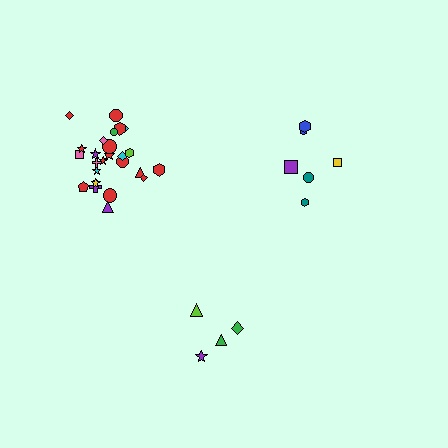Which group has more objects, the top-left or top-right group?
The top-left group.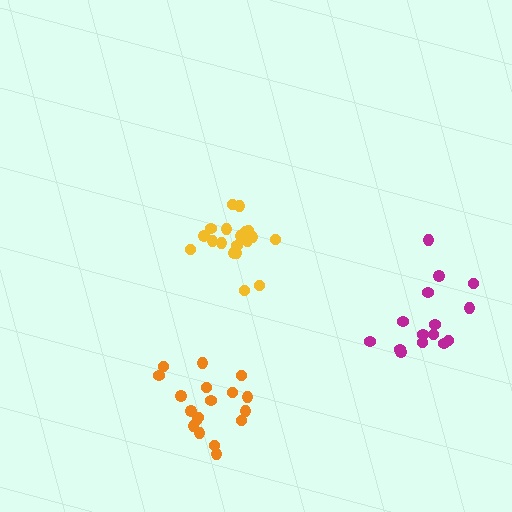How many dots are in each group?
Group 1: 15 dots, Group 2: 18 dots, Group 3: 19 dots (52 total).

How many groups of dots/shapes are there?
There are 3 groups.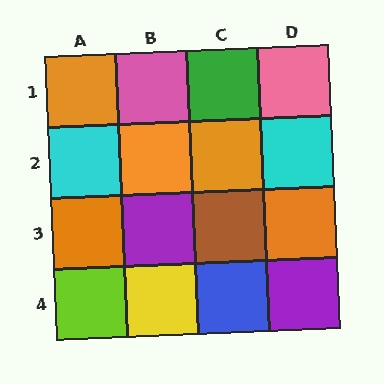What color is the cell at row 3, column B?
Purple.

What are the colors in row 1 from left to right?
Orange, pink, green, pink.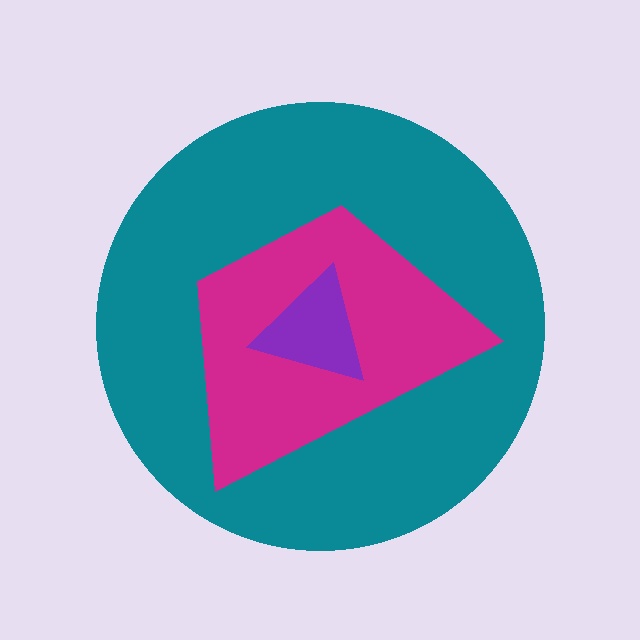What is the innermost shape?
The purple triangle.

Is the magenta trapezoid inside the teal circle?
Yes.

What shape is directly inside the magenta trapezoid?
The purple triangle.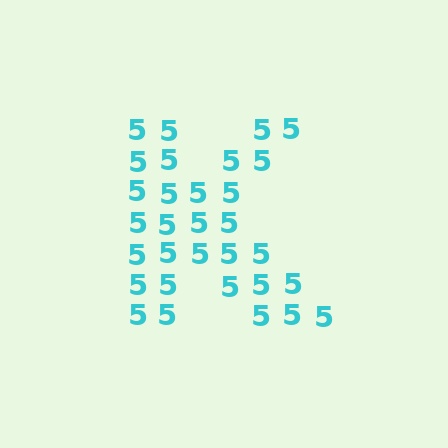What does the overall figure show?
The overall figure shows the letter K.